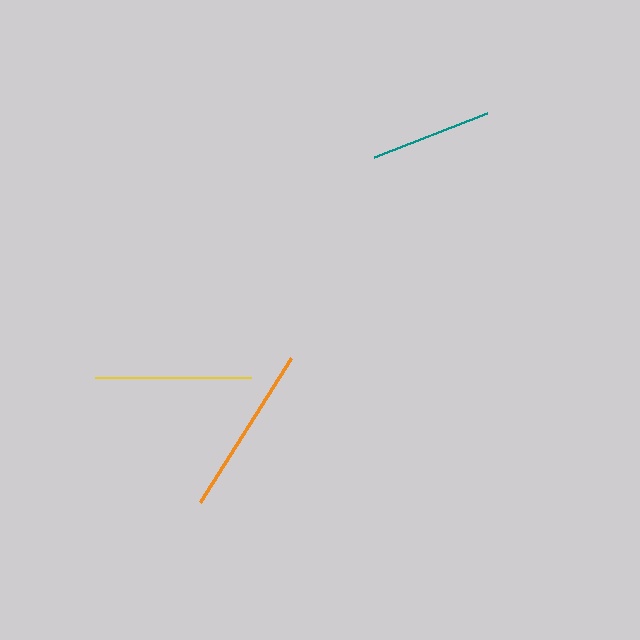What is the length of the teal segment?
The teal segment is approximately 122 pixels long.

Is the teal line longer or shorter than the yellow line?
The yellow line is longer than the teal line.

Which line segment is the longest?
The orange line is the longest at approximately 170 pixels.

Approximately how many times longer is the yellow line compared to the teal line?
The yellow line is approximately 1.3 times the length of the teal line.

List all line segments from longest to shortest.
From longest to shortest: orange, yellow, teal.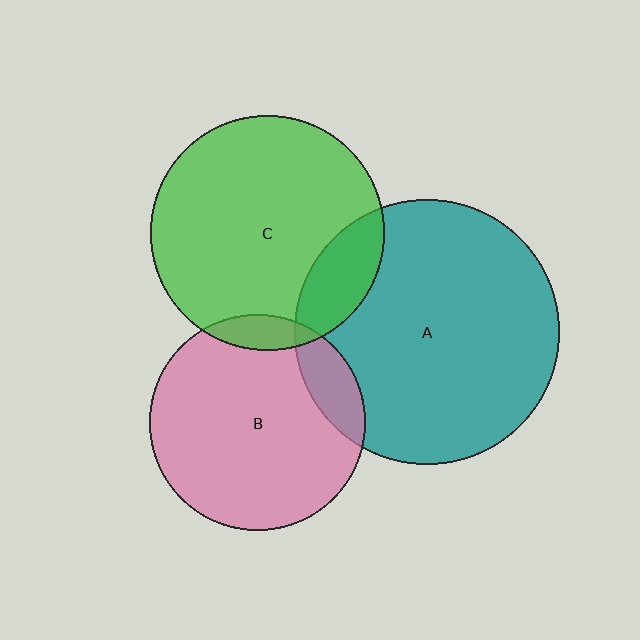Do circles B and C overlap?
Yes.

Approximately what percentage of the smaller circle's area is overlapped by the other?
Approximately 10%.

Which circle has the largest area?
Circle A (teal).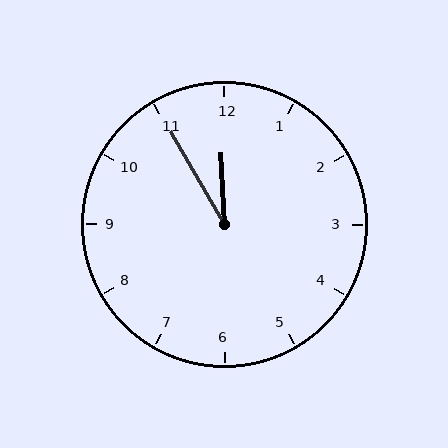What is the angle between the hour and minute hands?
Approximately 28 degrees.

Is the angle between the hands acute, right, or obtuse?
It is acute.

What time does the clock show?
11:55.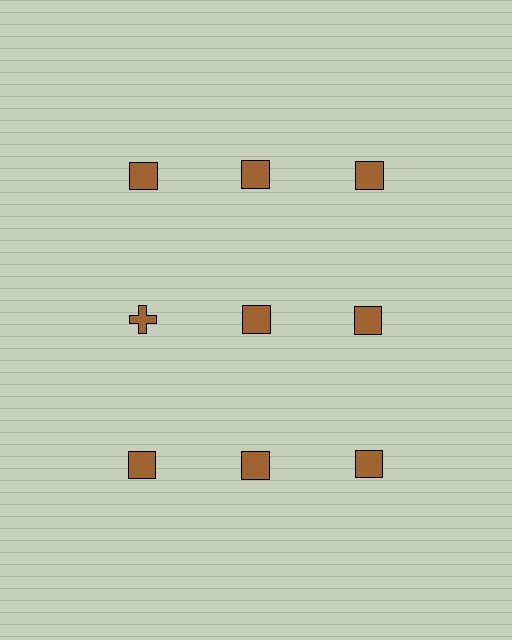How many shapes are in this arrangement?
There are 9 shapes arranged in a grid pattern.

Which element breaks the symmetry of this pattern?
The brown cross in the second row, leftmost column breaks the symmetry. All other shapes are brown squares.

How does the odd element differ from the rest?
It has a different shape: cross instead of square.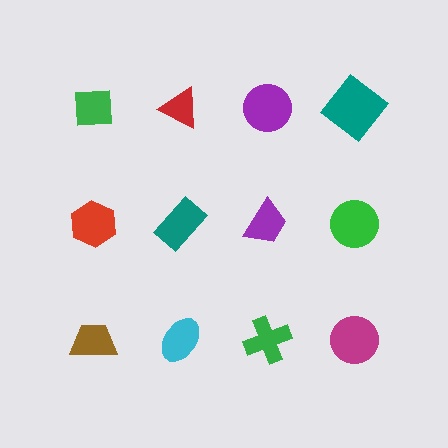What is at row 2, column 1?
A red hexagon.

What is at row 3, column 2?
A cyan ellipse.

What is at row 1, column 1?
A green square.